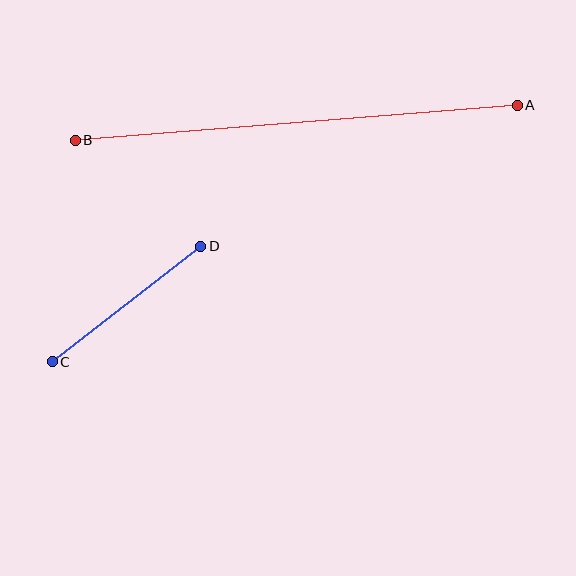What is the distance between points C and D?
The distance is approximately 189 pixels.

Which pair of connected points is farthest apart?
Points A and B are farthest apart.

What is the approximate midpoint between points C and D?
The midpoint is at approximately (127, 304) pixels.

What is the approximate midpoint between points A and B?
The midpoint is at approximately (296, 123) pixels.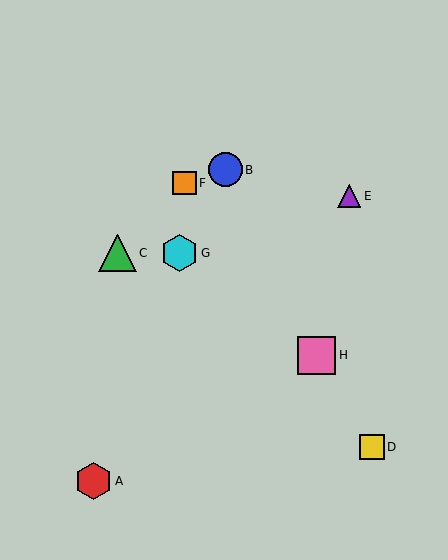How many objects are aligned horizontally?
2 objects (C, G) are aligned horizontally.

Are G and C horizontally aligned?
Yes, both are at y≈253.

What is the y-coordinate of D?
Object D is at y≈447.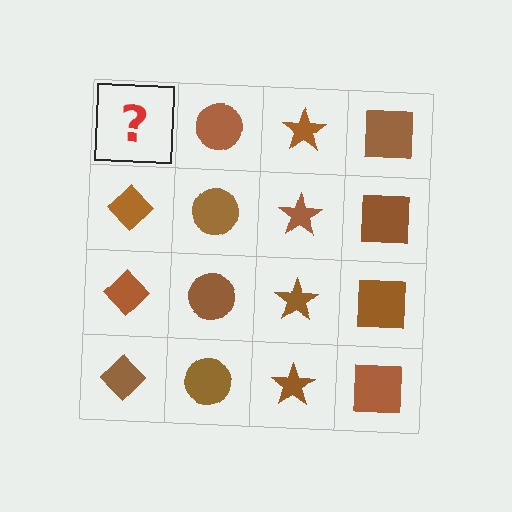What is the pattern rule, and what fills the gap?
The rule is that each column has a consistent shape. The gap should be filled with a brown diamond.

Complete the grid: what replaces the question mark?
The question mark should be replaced with a brown diamond.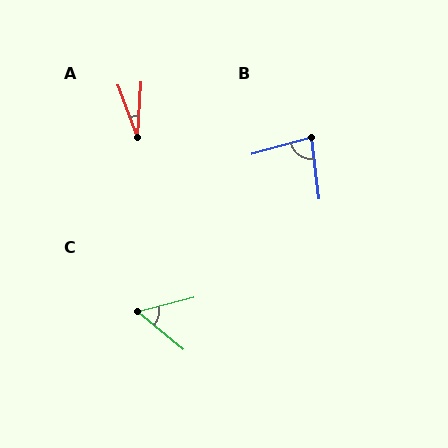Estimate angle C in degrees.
Approximately 54 degrees.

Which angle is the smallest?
A, at approximately 24 degrees.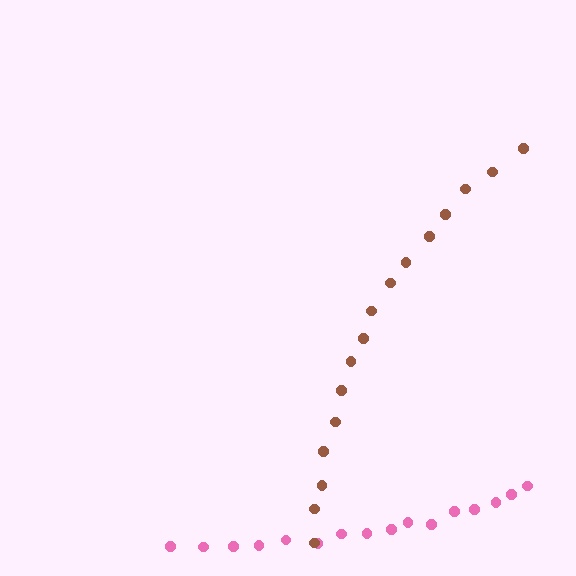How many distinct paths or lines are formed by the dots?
There are 2 distinct paths.